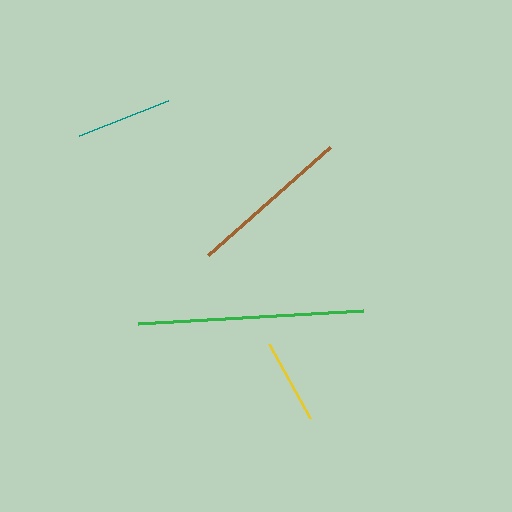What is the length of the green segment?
The green segment is approximately 225 pixels long.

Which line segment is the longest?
The green line is the longest at approximately 225 pixels.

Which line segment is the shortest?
The yellow line is the shortest at approximately 85 pixels.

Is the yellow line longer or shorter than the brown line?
The brown line is longer than the yellow line.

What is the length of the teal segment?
The teal segment is approximately 96 pixels long.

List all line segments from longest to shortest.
From longest to shortest: green, brown, teal, yellow.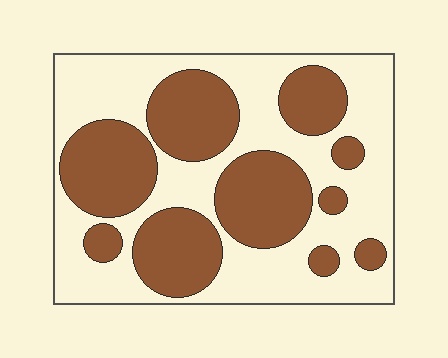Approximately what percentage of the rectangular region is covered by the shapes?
Approximately 45%.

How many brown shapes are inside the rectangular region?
10.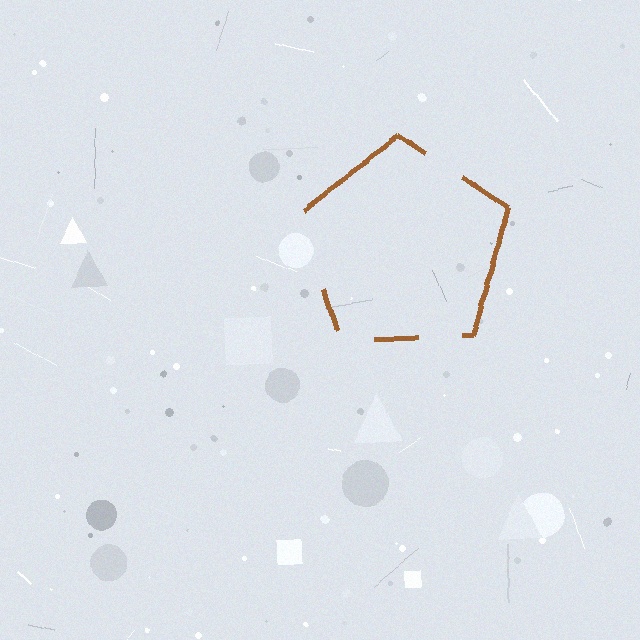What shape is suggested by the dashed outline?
The dashed outline suggests a pentagon.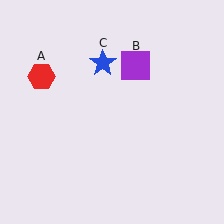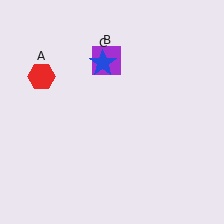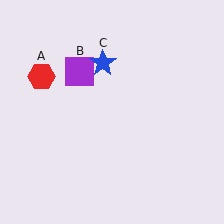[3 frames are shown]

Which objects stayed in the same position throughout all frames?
Red hexagon (object A) and blue star (object C) remained stationary.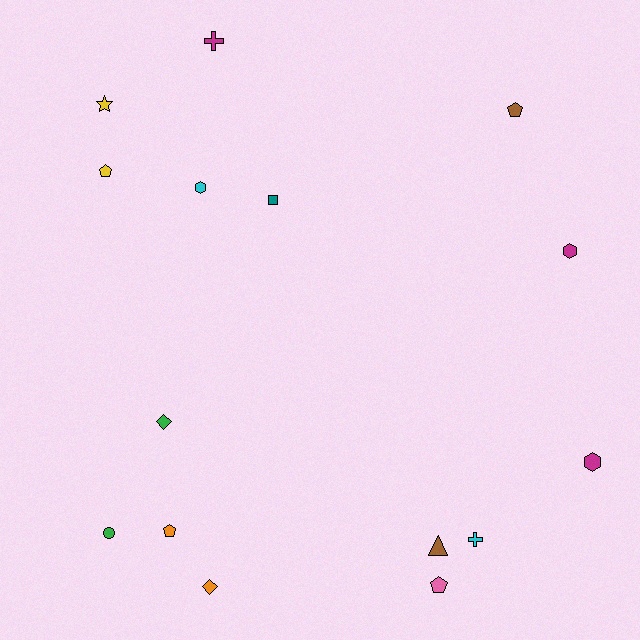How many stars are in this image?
There is 1 star.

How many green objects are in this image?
There are 2 green objects.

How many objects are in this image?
There are 15 objects.